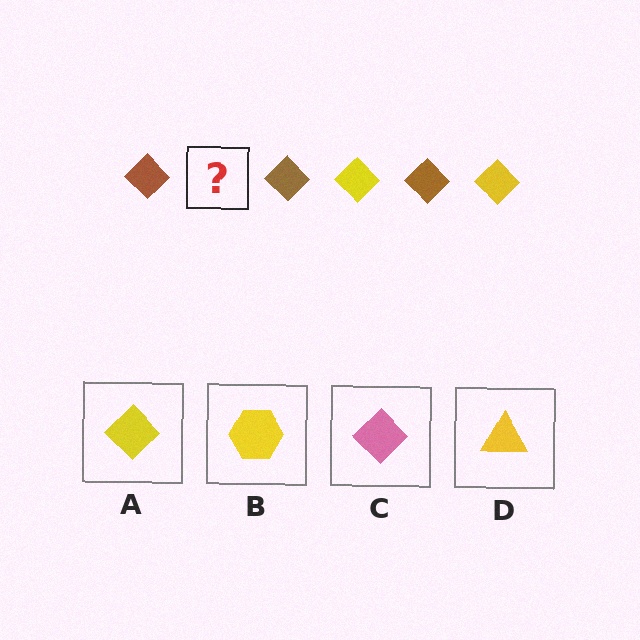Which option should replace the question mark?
Option A.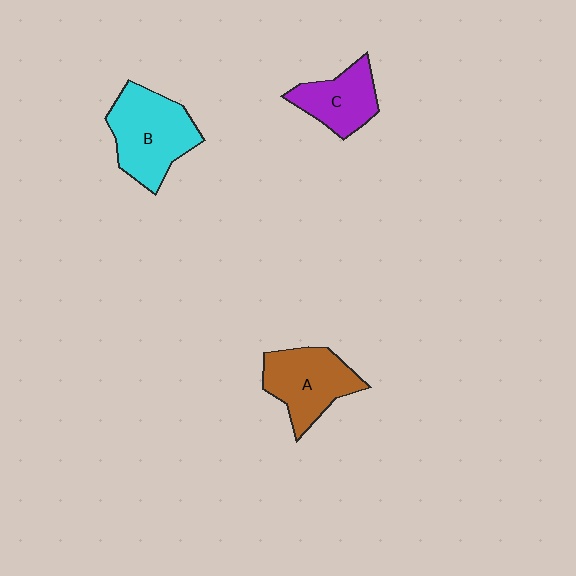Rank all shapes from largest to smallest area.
From largest to smallest: B (cyan), A (brown), C (purple).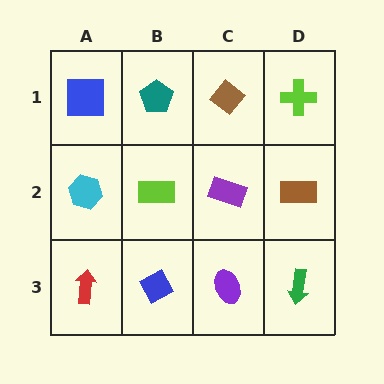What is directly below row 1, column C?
A purple rectangle.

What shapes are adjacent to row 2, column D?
A lime cross (row 1, column D), a green arrow (row 3, column D), a purple rectangle (row 2, column C).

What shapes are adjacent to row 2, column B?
A teal pentagon (row 1, column B), a blue diamond (row 3, column B), a cyan hexagon (row 2, column A), a purple rectangle (row 2, column C).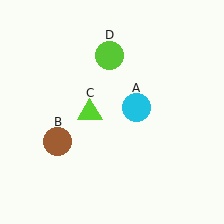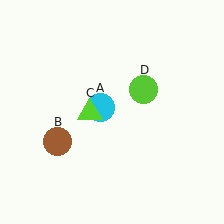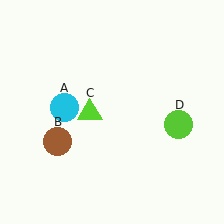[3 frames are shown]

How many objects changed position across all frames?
2 objects changed position: cyan circle (object A), lime circle (object D).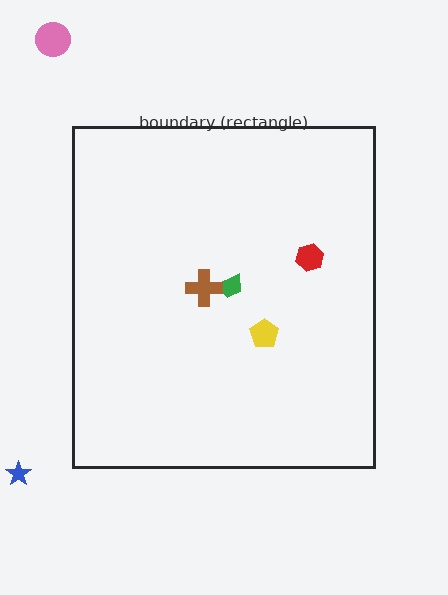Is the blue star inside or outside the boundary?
Outside.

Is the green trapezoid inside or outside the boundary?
Inside.